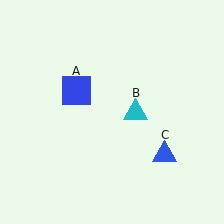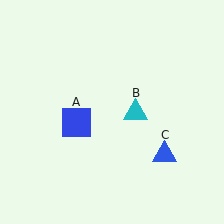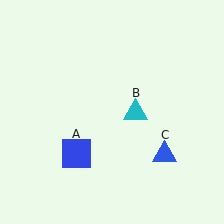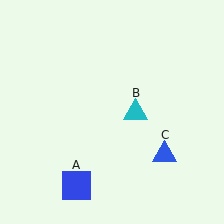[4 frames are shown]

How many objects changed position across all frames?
1 object changed position: blue square (object A).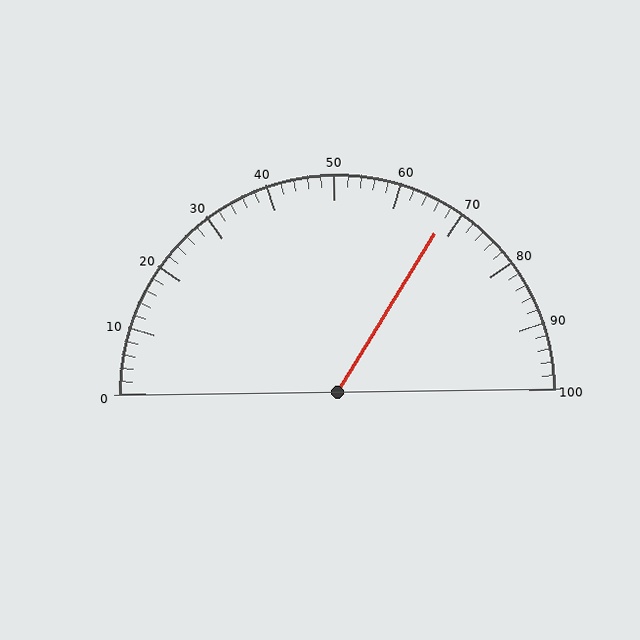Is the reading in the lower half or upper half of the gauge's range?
The reading is in the upper half of the range (0 to 100).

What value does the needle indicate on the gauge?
The needle indicates approximately 68.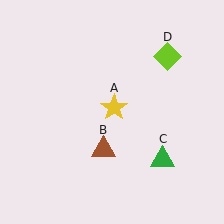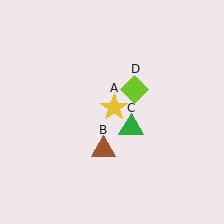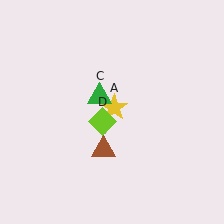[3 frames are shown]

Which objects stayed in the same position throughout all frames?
Yellow star (object A) and brown triangle (object B) remained stationary.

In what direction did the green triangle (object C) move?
The green triangle (object C) moved up and to the left.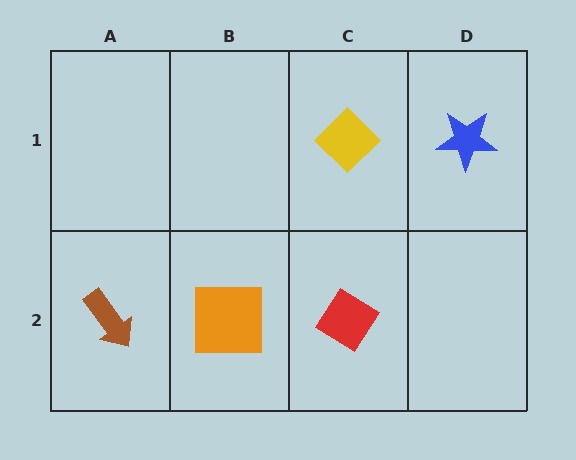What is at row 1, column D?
A blue star.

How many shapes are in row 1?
2 shapes.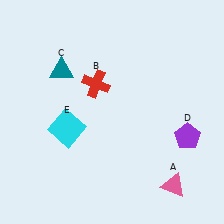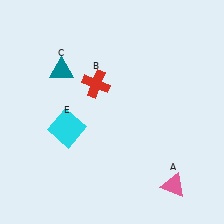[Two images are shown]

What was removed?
The purple pentagon (D) was removed in Image 2.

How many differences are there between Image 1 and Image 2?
There is 1 difference between the two images.